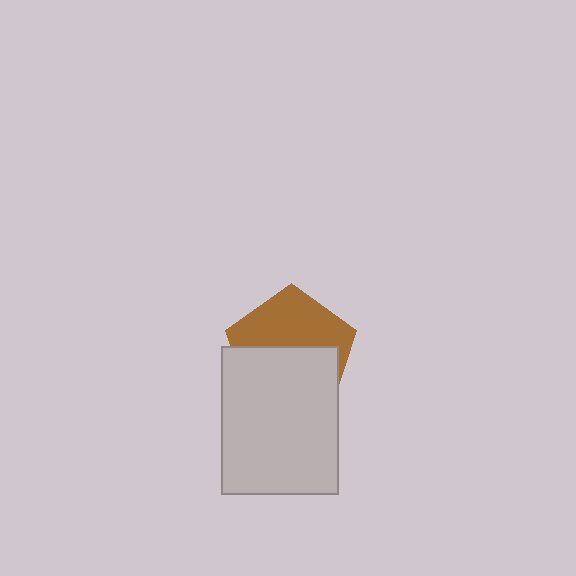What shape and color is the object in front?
The object in front is a light gray rectangle.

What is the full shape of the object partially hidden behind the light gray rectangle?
The partially hidden object is a brown pentagon.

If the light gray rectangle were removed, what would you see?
You would see the complete brown pentagon.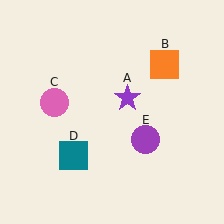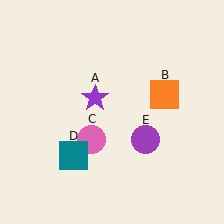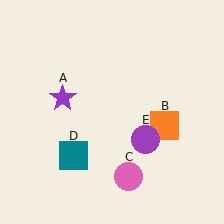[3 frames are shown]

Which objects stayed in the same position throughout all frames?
Teal square (object D) and purple circle (object E) remained stationary.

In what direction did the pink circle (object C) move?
The pink circle (object C) moved down and to the right.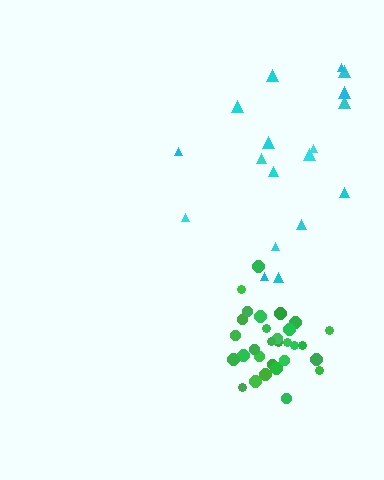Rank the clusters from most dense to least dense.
green, cyan.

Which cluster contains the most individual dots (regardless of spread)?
Green (30).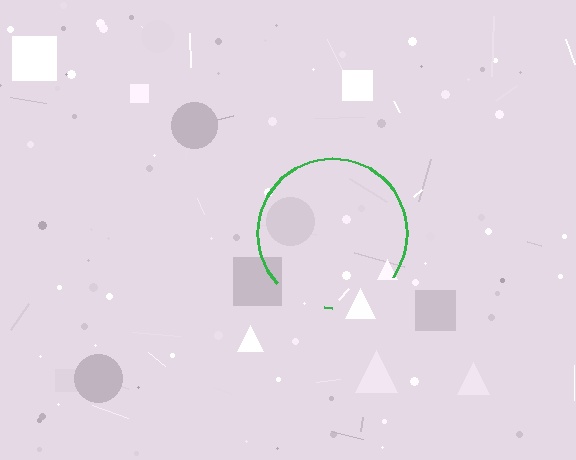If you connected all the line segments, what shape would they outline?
They would outline a circle.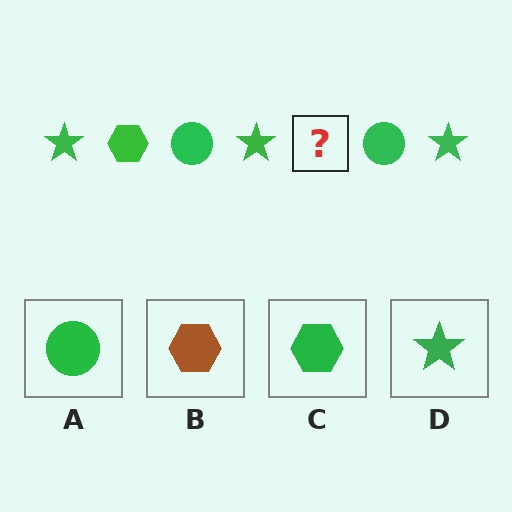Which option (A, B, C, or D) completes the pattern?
C.